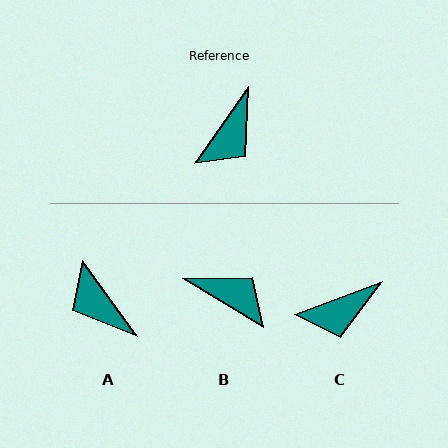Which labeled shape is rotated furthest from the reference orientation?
A, about 110 degrees away.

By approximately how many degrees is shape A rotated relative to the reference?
Approximately 110 degrees clockwise.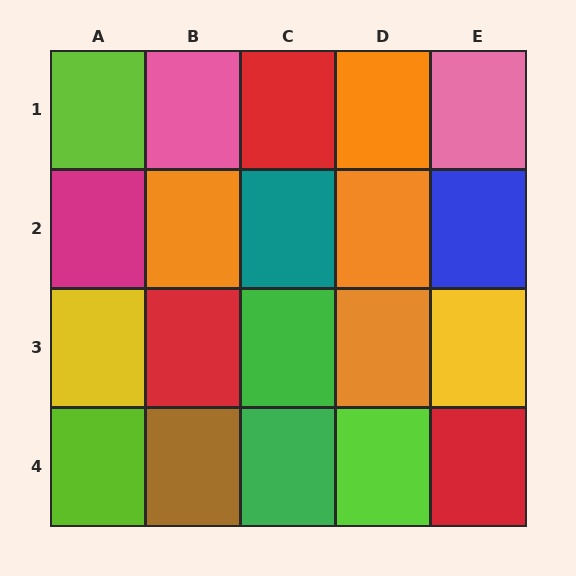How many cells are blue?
1 cell is blue.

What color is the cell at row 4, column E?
Red.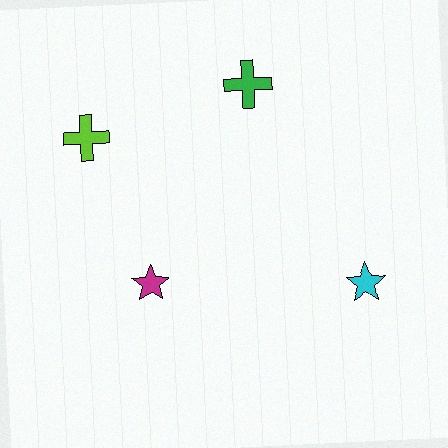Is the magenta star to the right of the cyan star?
No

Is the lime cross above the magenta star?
Yes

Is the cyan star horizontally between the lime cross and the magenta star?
No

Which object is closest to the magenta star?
The lime cross is closest to the magenta star.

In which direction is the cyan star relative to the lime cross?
The cyan star is to the right of the lime cross.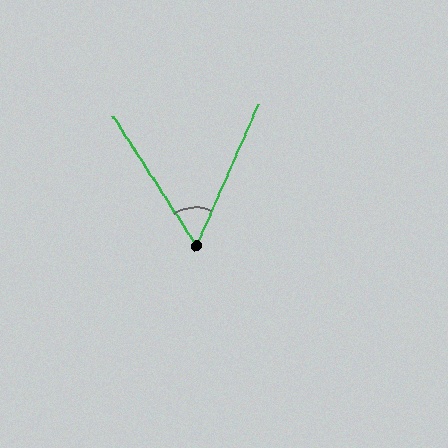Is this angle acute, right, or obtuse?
It is acute.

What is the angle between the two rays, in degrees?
Approximately 56 degrees.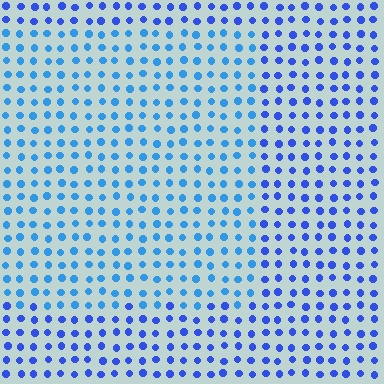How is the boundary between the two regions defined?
The boundary is defined purely by a slight shift in hue (about 24 degrees). Spacing, size, and orientation are identical on both sides.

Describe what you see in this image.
The image is filled with small blue elements in a uniform arrangement. A rectangle-shaped region is visible where the elements are tinted to a slightly different hue, forming a subtle color boundary.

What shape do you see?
I see a rectangle.